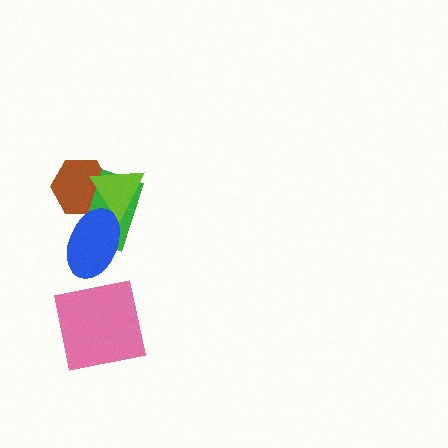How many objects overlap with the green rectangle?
3 objects overlap with the green rectangle.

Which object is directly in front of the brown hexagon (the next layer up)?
The green rectangle is directly in front of the brown hexagon.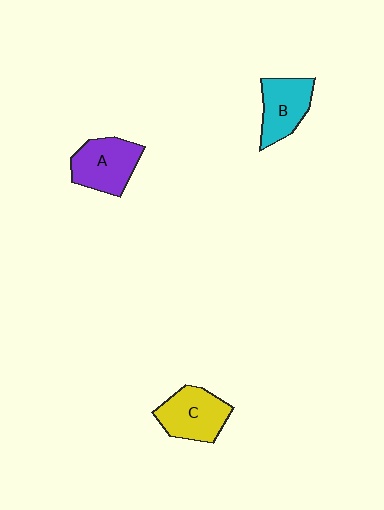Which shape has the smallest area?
Shape B (cyan).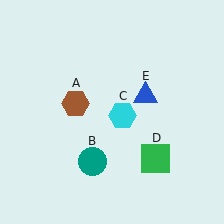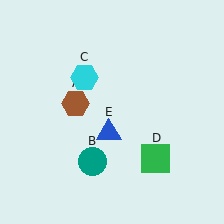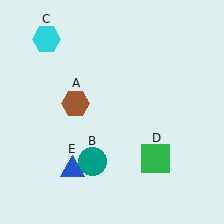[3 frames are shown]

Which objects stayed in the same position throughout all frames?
Brown hexagon (object A) and teal circle (object B) and green square (object D) remained stationary.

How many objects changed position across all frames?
2 objects changed position: cyan hexagon (object C), blue triangle (object E).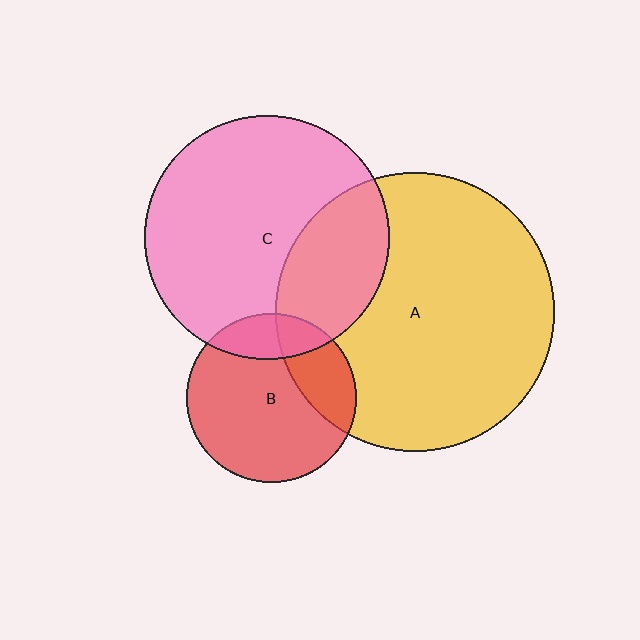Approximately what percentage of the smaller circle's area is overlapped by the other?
Approximately 25%.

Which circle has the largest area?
Circle A (yellow).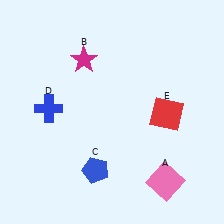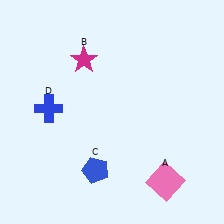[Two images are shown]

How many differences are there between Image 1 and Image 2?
There is 1 difference between the two images.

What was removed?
The red square (E) was removed in Image 2.